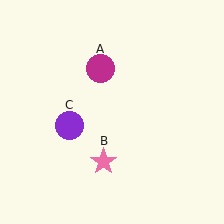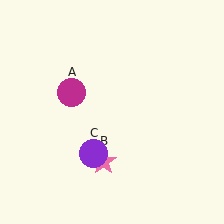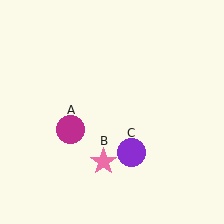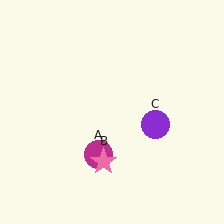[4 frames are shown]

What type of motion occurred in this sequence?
The magenta circle (object A), purple circle (object C) rotated counterclockwise around the center of the scene.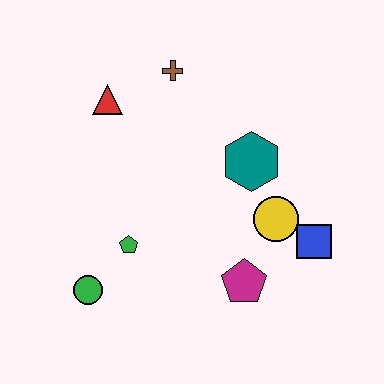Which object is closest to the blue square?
The yellow circle is closest to the blue square.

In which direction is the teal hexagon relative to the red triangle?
The teal hexagon is to the right of the red triangle.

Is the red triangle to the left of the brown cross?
Yes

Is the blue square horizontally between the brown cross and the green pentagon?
No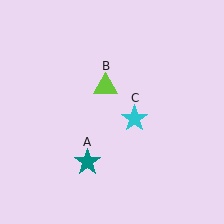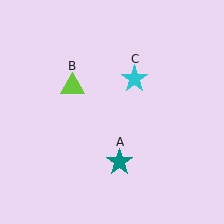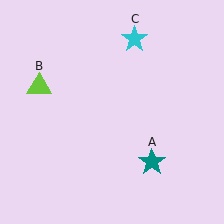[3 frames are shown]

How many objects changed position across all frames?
3 objects changed position: teal star (object A), lime triangle (object B), cyan star (object C).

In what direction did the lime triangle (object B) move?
The lime triangle (object B) moved left.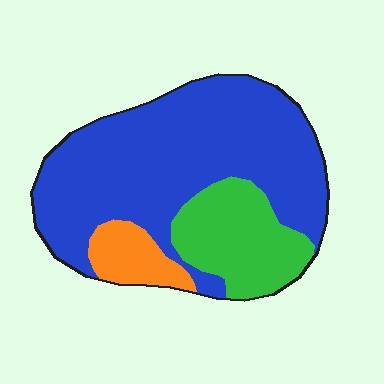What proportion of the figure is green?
Green takes up about one fifth (1/5) of the figure.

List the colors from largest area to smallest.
From largest to smallest: blue, green, orange.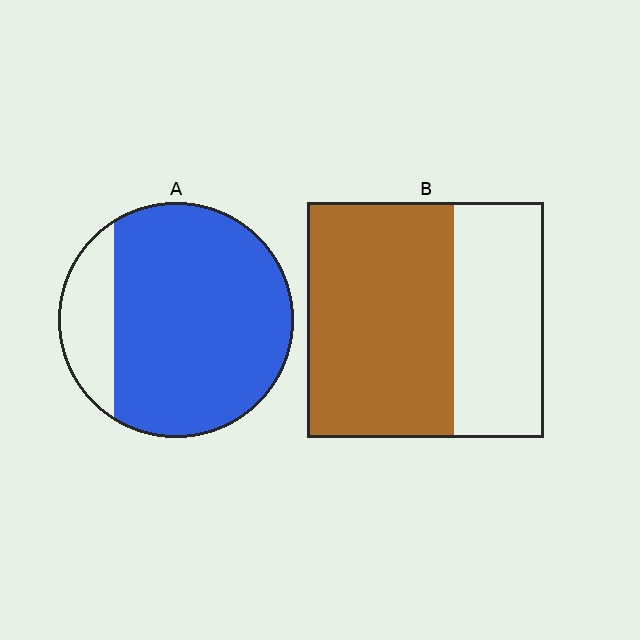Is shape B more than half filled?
Yes.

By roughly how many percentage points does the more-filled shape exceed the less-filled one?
By roughly 20 percentage points (A over B).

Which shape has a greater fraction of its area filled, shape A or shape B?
Shape A.